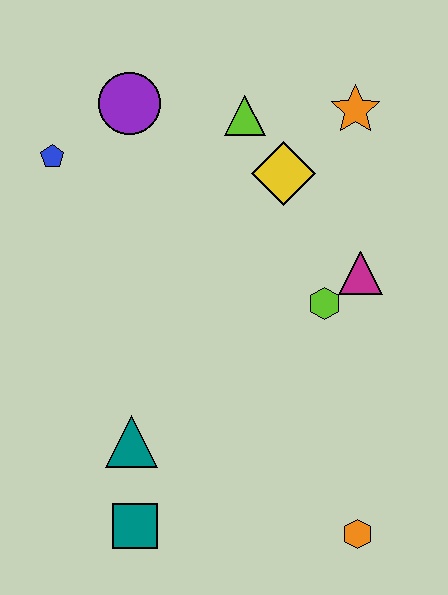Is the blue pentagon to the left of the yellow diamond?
Yes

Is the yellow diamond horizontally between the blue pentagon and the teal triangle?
No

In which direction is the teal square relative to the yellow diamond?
The teal square is below the yellow diamond.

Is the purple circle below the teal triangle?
No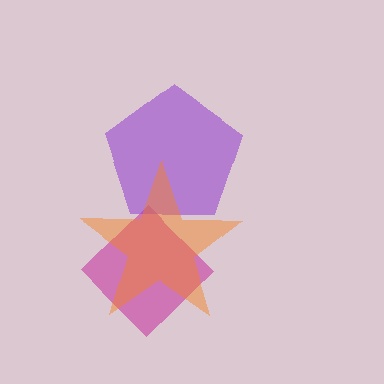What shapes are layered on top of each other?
The layered shapes are: a magenta diamond, a purple pentagon, an orange star.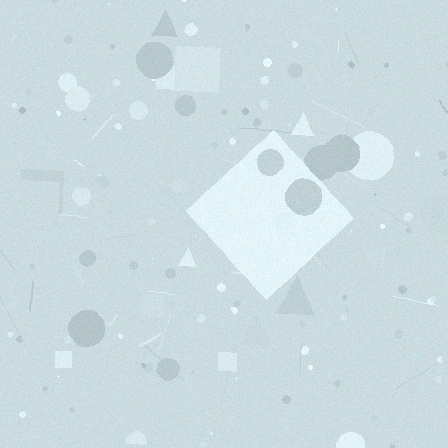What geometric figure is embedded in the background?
A diamond is embedded in the background.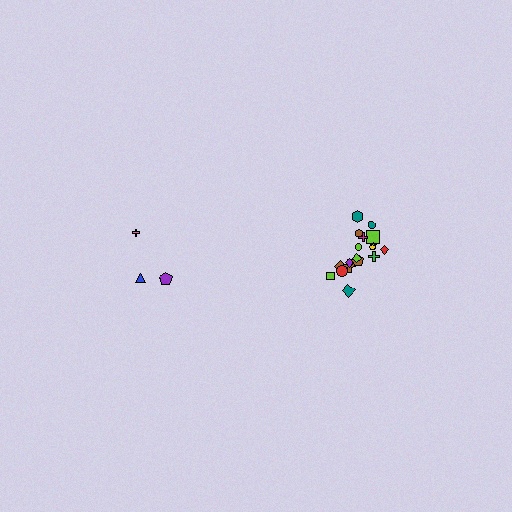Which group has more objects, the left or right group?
The right group.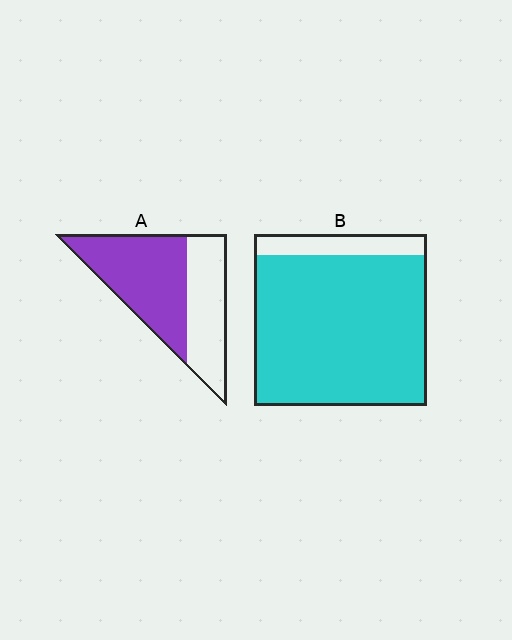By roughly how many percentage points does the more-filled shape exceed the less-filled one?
By roughly 30 percentage points (B over A).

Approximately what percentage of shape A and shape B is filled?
A is approximately 60% and B is approximately 90%.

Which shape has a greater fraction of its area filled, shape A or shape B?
Shape B.